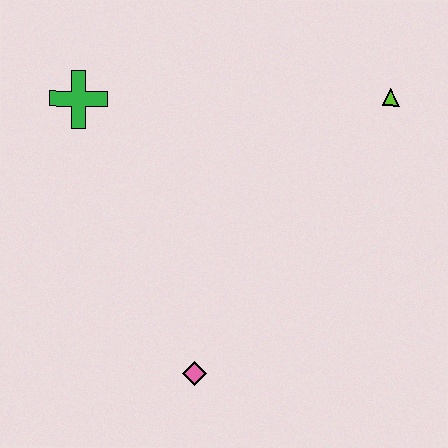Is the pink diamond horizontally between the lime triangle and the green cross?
Yes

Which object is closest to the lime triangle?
The green cross is closest to the lime triangle.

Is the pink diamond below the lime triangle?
Yes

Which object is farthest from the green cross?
The lime triangle is farthest from the green cross.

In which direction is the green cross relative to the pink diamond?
The green cross is above the pink diamond.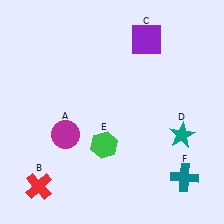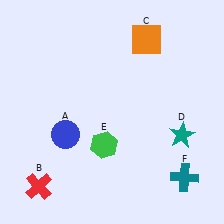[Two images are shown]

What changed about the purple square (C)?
In Image 1, C is purple. In Image 2, it changed to orange.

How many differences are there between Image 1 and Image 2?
There are 2 differences between the two images.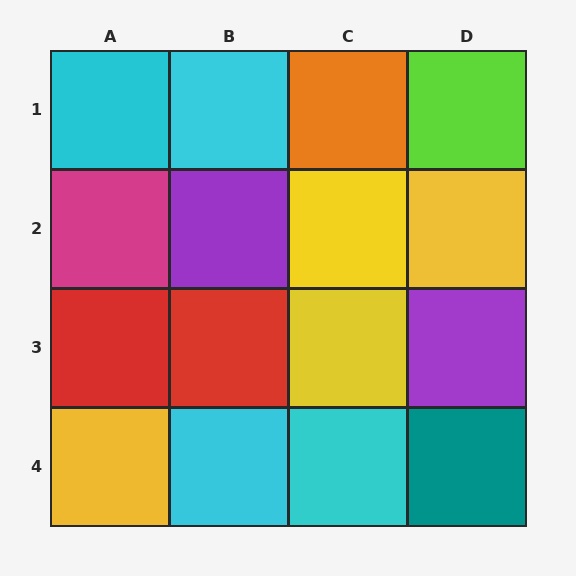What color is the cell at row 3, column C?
Yellow.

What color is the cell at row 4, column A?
Yellow.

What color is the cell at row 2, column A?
Magenta.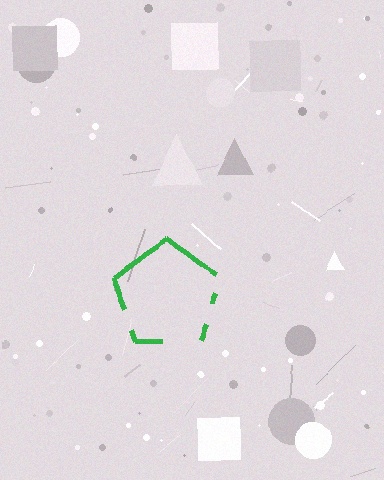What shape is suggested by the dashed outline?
The dashed outline suggests a pentagon.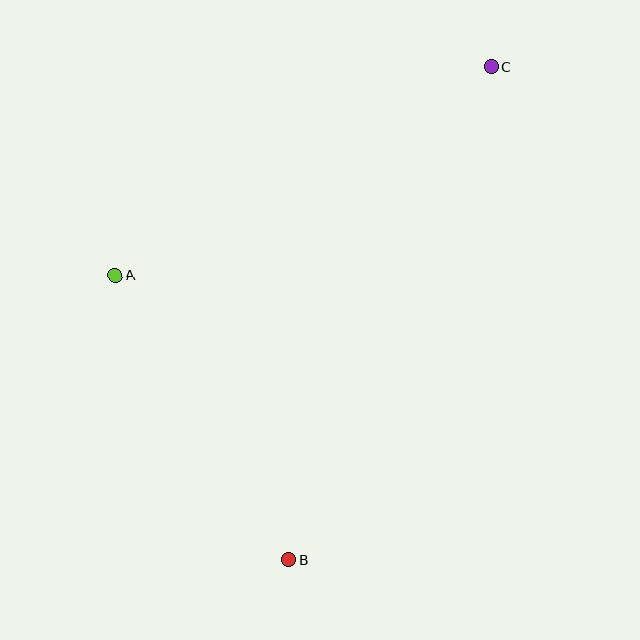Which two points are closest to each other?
Points A and B are closest to each other.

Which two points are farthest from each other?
Points B and C are farthest from each other.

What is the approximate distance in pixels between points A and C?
The distance between A and C is approximately 430 pixels.